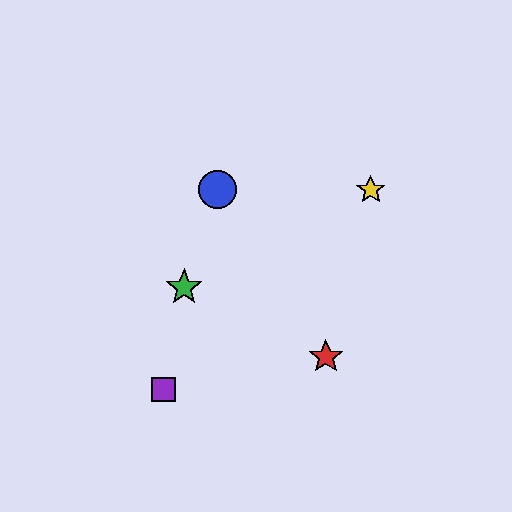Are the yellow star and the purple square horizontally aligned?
No, the yellow star is at y≈190 and the purple square is at y≈390.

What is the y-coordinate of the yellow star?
The yellow star is at y≈190.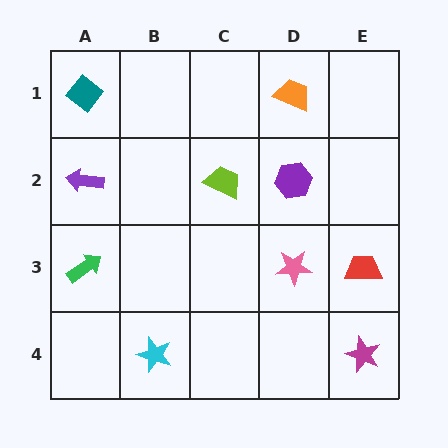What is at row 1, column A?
A teal diamond.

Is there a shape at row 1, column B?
No, that cell is empty.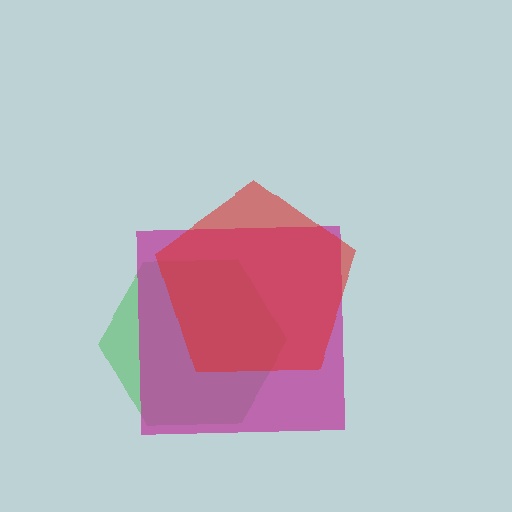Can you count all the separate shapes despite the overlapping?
Yes, there are 3 separate shapes.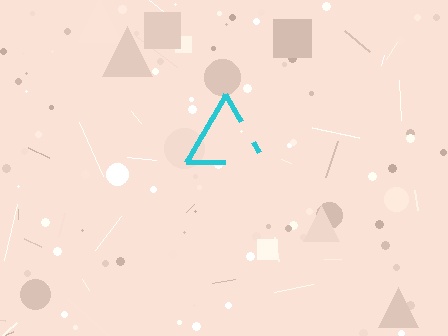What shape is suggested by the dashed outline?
The dashed outline suggests a triangle.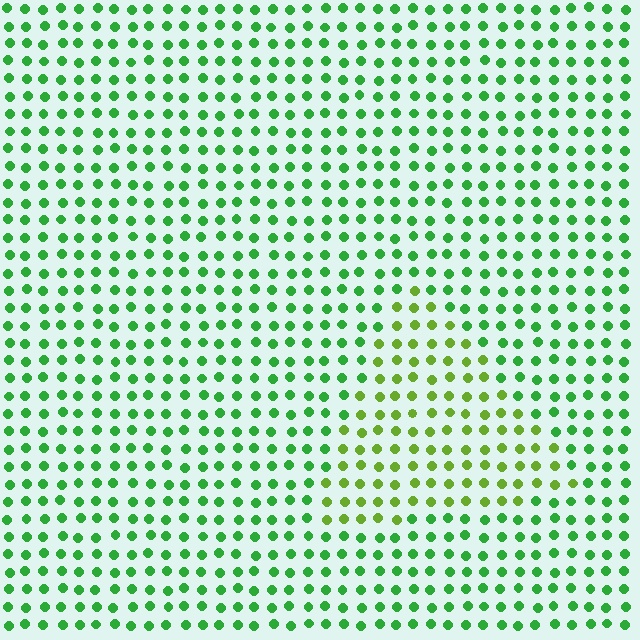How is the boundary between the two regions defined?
The boundary is defined purely by a slight shift in hue (about 35 degrees). Spacing, size, and orientation are identical on both sides.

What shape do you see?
I see a triangle.